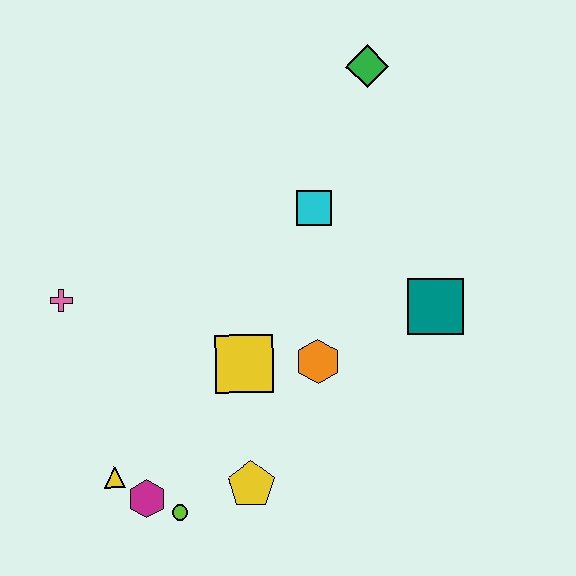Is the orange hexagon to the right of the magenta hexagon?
Yes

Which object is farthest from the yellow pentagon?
The green diamond is farthest from the yellow pentagon.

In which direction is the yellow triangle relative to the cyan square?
The yellow triangle is below the cyan square.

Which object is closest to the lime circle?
The magenta hexagon is closest to the lime circle.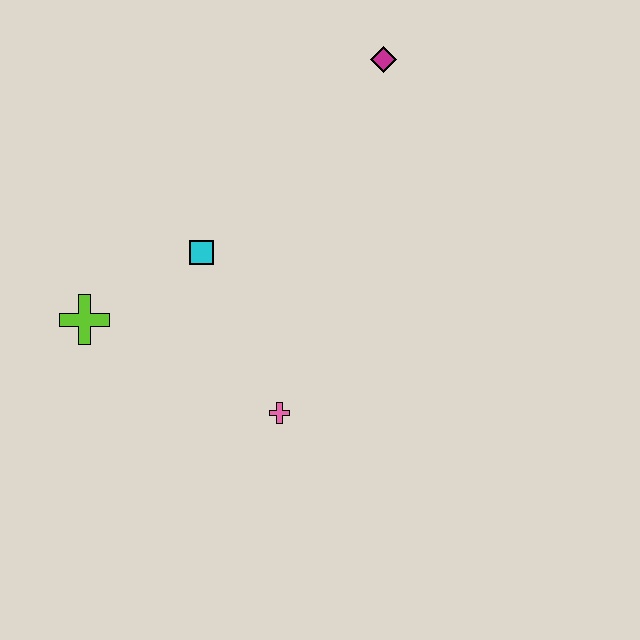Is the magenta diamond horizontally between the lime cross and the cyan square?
No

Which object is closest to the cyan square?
The lime cross is closest to the cyan square.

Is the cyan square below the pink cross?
No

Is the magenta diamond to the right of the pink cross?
Yes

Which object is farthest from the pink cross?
The magenta diamond is farthest from the pink cross.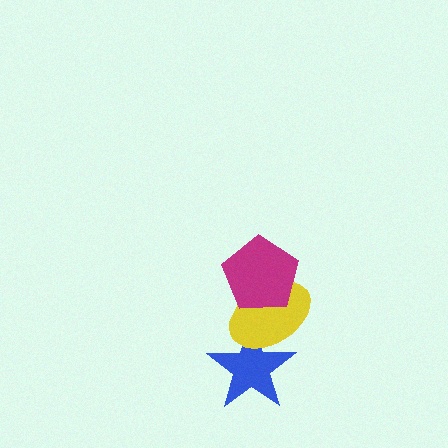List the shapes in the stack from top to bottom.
From top to bottom: the magenta pentagon, the yellow ellipse, the blue star.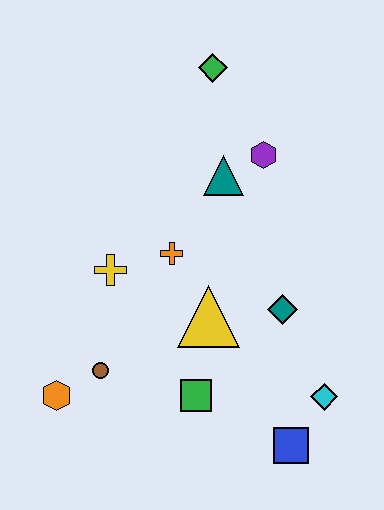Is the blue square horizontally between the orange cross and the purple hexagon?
No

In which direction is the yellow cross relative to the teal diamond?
The yellow cross is to the left of the teal diamond.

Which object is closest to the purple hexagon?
The teal triangle is closest to the purple hexagon.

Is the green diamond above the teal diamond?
Yes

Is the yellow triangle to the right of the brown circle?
Yes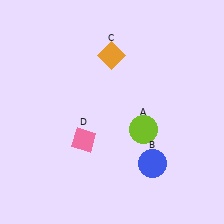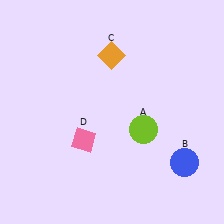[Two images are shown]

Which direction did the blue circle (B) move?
The blue circle (B) moved right.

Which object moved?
The blue circle (B) moved right.